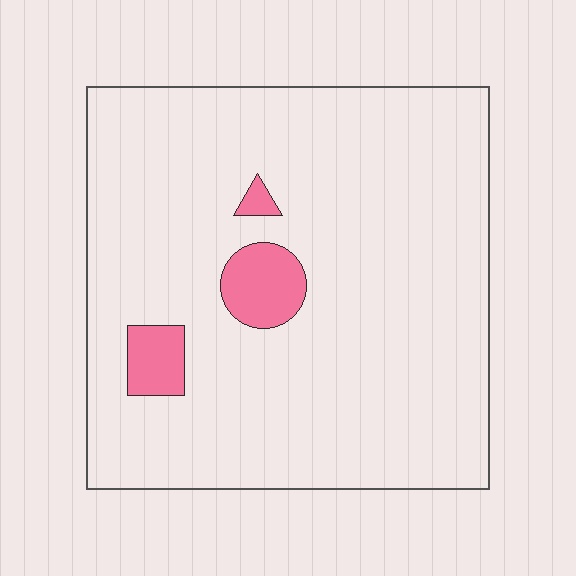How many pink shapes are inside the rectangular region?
3.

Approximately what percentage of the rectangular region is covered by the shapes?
Approximately 5%.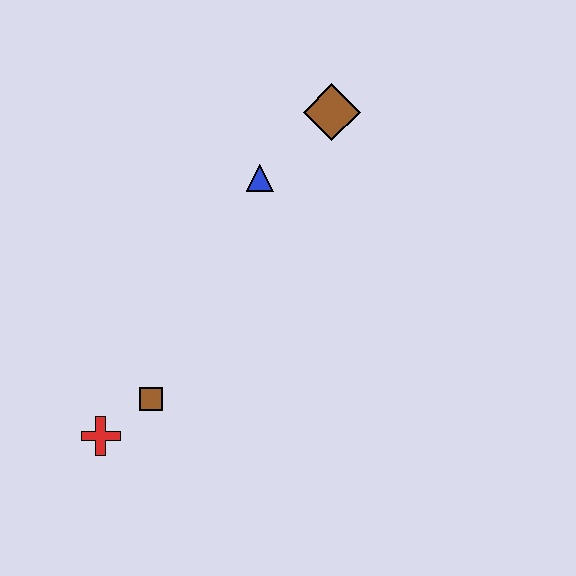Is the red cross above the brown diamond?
No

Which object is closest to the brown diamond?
The blue triangle is closest to the brown diamond.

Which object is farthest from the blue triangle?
The red cross is farthest from the blue triangle.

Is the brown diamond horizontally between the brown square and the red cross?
No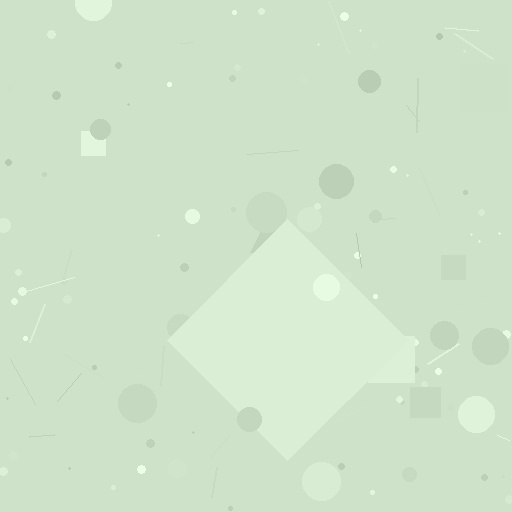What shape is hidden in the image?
A diamond is hidden in the image.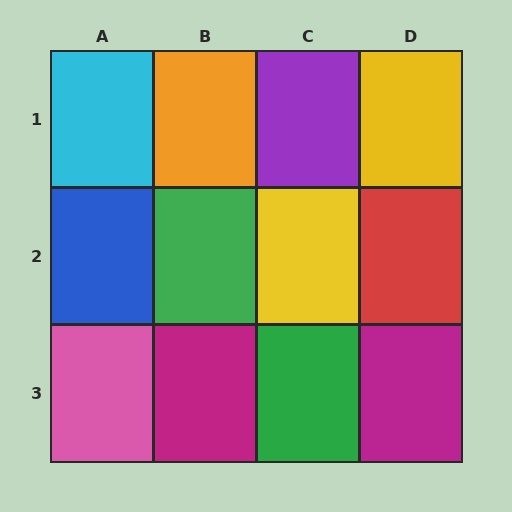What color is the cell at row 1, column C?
Purple.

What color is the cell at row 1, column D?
Yellow.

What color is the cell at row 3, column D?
Magenta.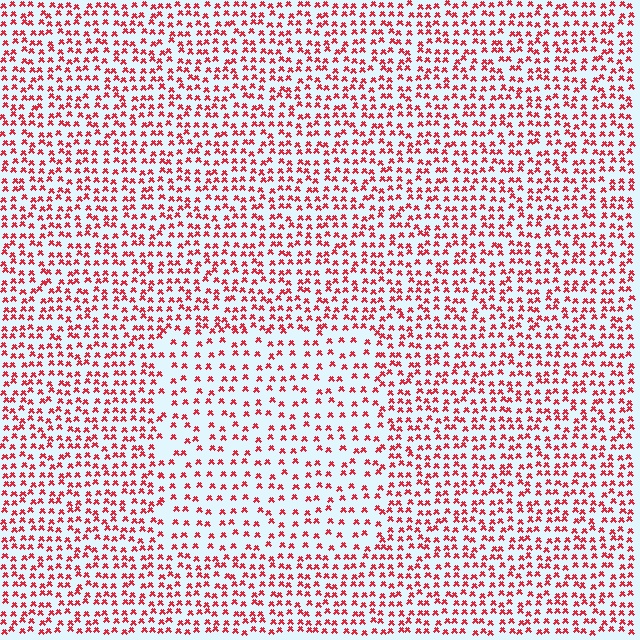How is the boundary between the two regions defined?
The boundary is defined by a change in element density (approximately 1.7x ratio). All elements are the same color, size, and shape.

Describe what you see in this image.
The image contains small red elements arranged at two different densities. A rectangle-shaped region is visible where the elements are less densely packed than the surrounding area.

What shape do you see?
I see a rectangle.